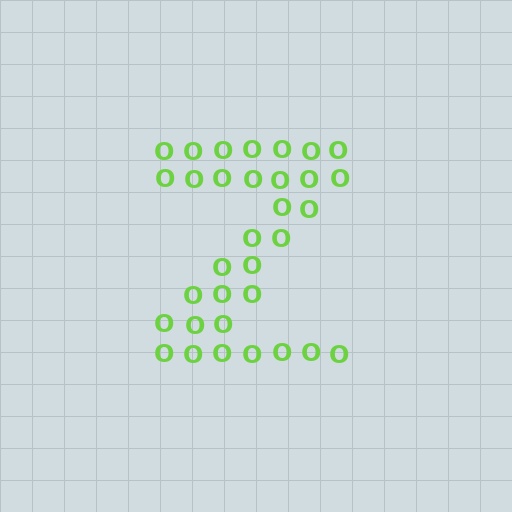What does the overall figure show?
The overall figure shows the letter Z.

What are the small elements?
The small elements are letter O's.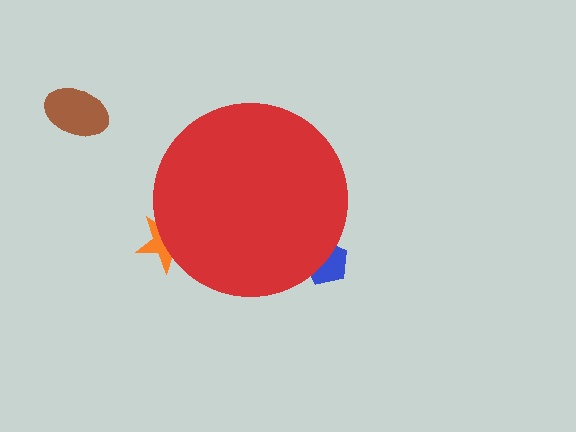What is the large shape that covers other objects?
A red circle.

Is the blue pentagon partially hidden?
Yes, the blue pentagon is partially hidden behind the red circle.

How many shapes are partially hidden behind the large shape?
2 shapes are partially hidden.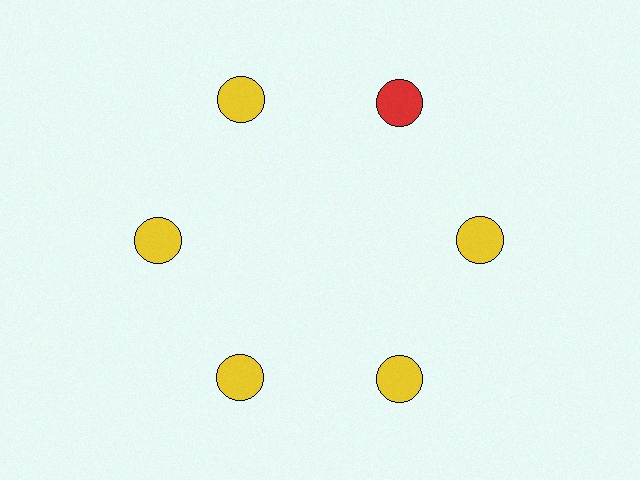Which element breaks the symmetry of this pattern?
The red circle at roughly the 1 o'clock position breaks the symmetry. All other shapes are yellow circles.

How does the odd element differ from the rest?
It has a different color: red instead of yellow.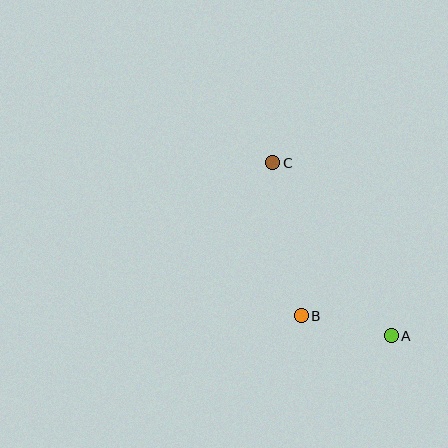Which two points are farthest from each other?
Points A and C are farthest from each other.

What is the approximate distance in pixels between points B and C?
The distance between B and C is approximately 155 pixels.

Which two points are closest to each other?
Points A and B are closest to each other.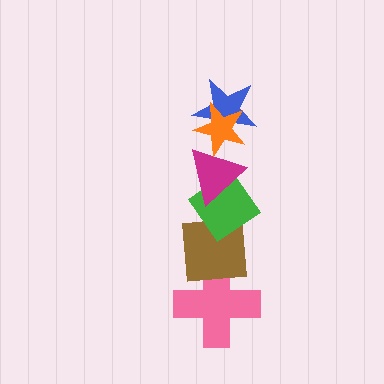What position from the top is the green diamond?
The green diamond is 4th from the top.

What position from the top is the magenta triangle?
The magenta triangle is 3rd from the top.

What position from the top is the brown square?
The brown square is 5th from the top.